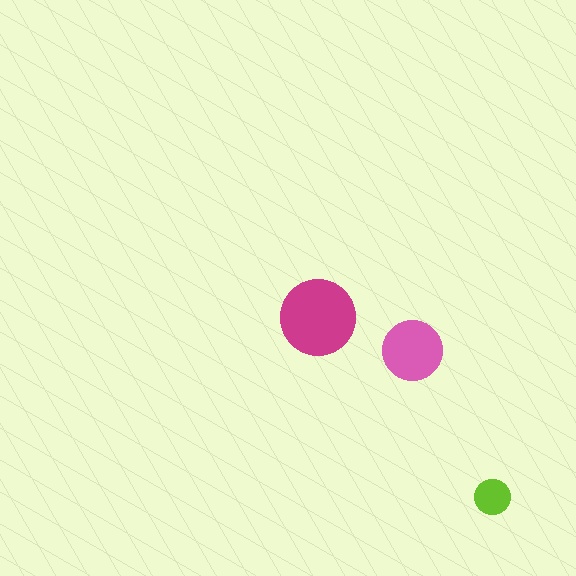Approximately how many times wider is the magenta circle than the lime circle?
About 2 times wider.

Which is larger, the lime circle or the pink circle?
The pink one.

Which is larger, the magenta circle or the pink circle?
The magenta one.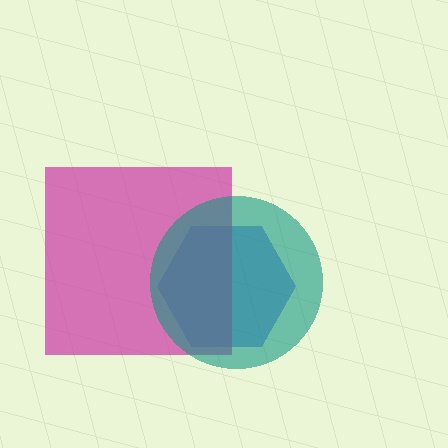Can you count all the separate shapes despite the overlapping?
Yes, there are 3 separate shapes.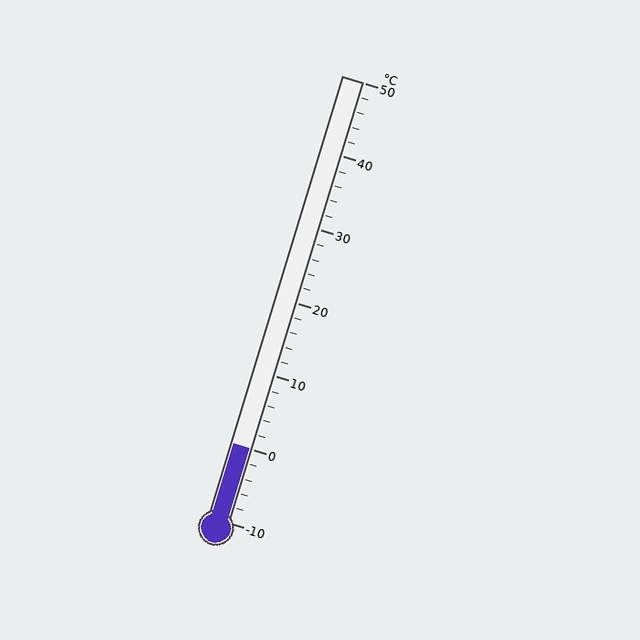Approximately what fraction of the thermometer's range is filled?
The thermometer is filled to approximately 15% of its range.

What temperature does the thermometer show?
The thermometer shows approximately 0°C.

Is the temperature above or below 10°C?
The temperature is below 10°C.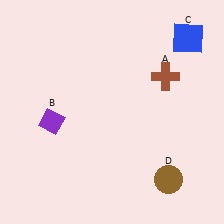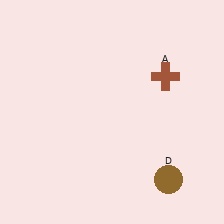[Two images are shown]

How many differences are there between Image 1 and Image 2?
There are 2 differences between the two images.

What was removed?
The blue square (C), the purple diamond (B) were removed in Image 2.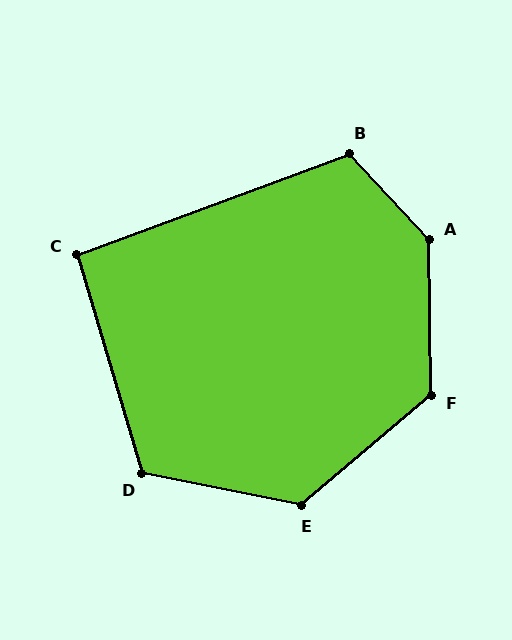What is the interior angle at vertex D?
Approximately 118 degrees (obtuse).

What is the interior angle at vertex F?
Approximately 129 degrees (obtuse).